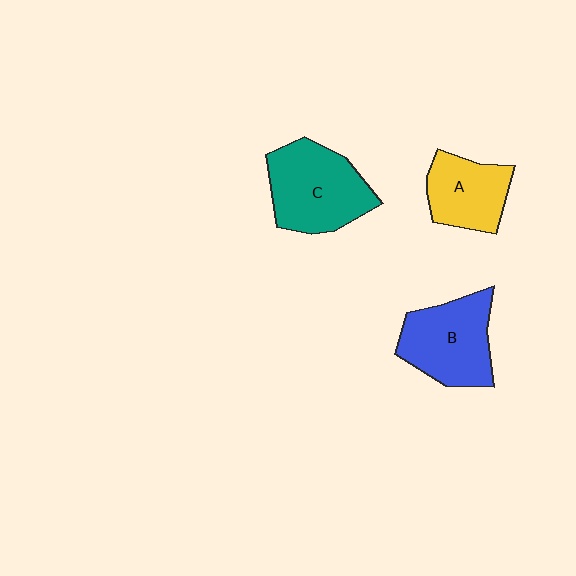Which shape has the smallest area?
Shape A (yellow).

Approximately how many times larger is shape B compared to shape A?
Approximately 1.3 times.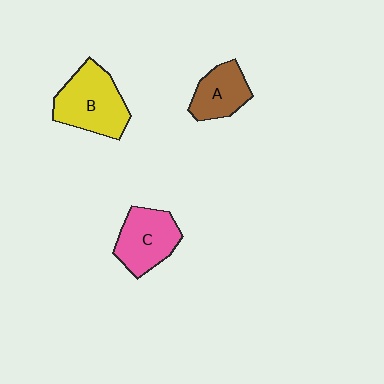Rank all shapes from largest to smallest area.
From largest to smallest: B (yellow), C (pink), A (brown).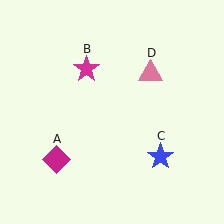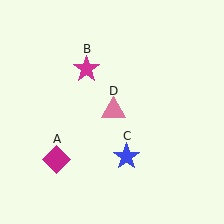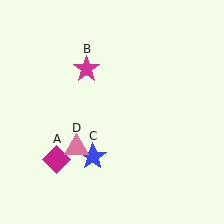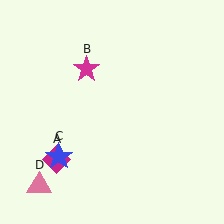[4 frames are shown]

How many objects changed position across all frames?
2 objects changed position: blue star (object C), pink triangle (object D).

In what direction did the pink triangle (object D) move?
The pink triangle (object D) moved down and to the left.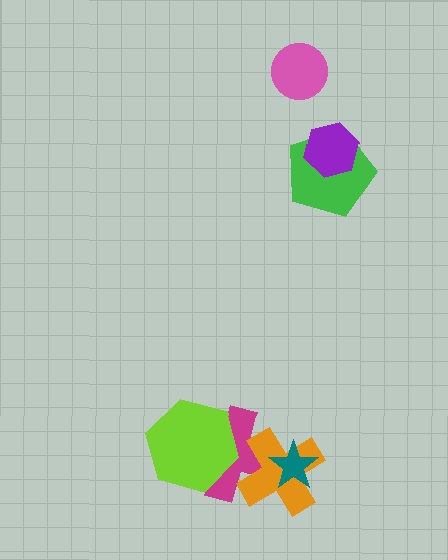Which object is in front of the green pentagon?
The purple hexagon is in front of the green pentagon.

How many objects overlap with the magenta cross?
3 objects overlap with the magenta cross.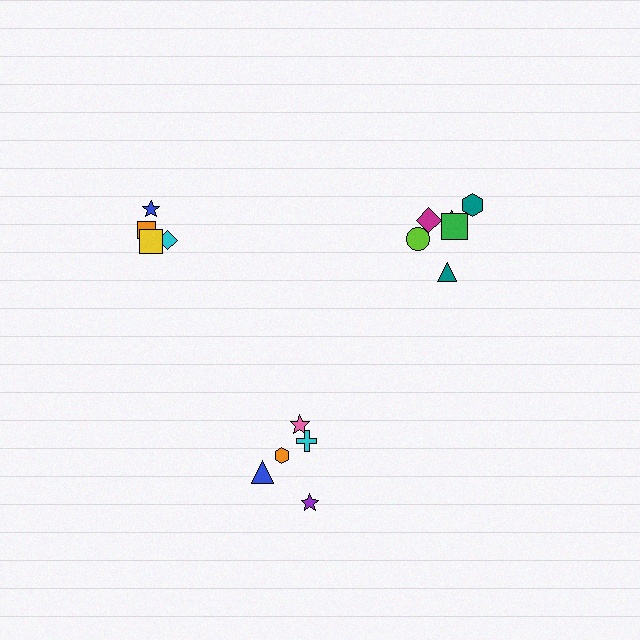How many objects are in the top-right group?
There are 6 objects.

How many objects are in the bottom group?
There are 5 objects.